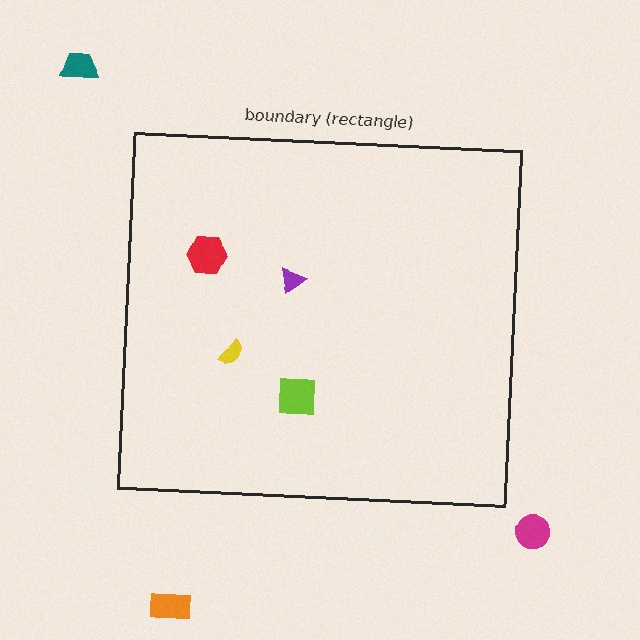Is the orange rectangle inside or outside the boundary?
Outside.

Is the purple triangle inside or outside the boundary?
Inside.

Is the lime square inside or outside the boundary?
Inside.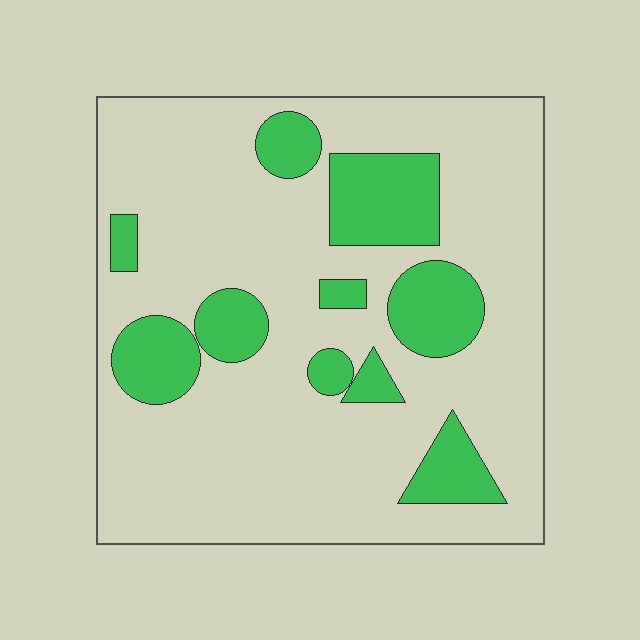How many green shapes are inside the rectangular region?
10.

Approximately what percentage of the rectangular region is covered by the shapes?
Approximately 20%.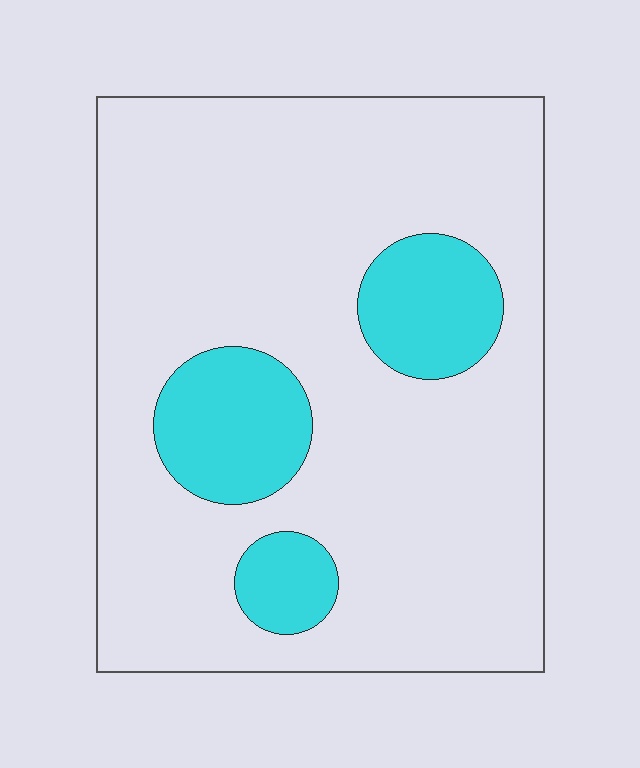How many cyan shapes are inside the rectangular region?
3.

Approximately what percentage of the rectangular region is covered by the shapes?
Approximately 20%.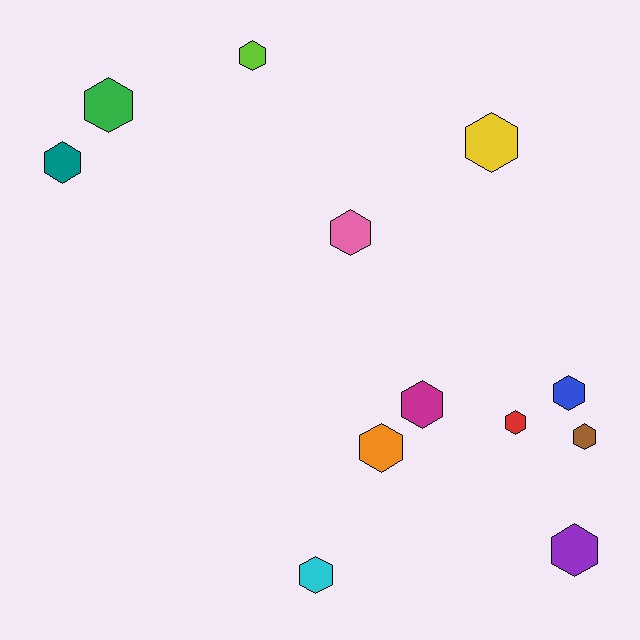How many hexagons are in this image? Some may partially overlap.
There are 12 hexagons.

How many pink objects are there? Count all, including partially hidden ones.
There is 1 pink object.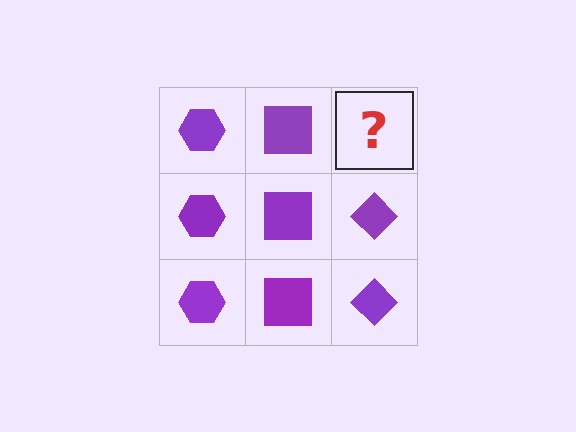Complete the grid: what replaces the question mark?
The question mark should be replaced with a purple diamond.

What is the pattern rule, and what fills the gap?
The rule is that each column has a consistent shape. The gap should be filled with a purple diamond.